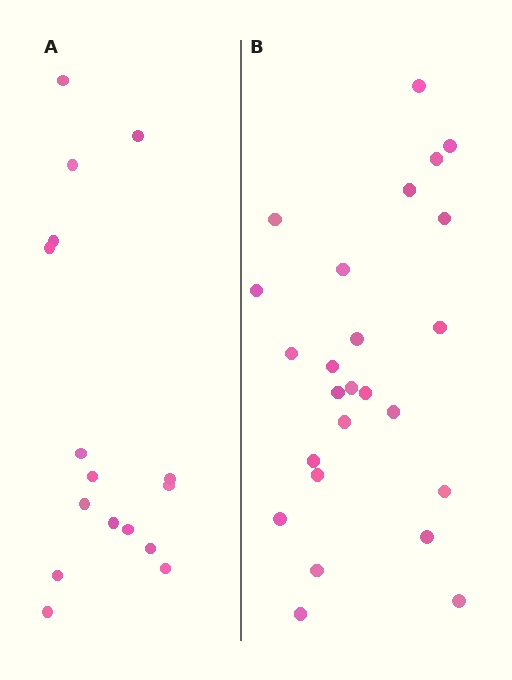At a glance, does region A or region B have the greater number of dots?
Region B (the right region) has more dots.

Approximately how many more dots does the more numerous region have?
Region B has roughly 8 or so more dots than region A.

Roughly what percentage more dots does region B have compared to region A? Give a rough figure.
About 55% more.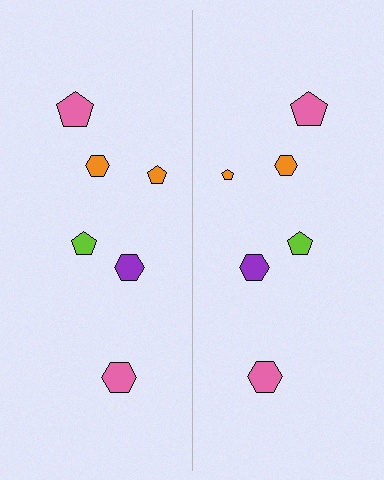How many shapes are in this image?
There are 12 shapes in this image.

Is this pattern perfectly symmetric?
No, the pattern is not perfectly symmetric. The orange pentagon on the right side has a different size than its mirror counterpart.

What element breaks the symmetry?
The orange pentagon on the right side has a different size than its mirror counterpart.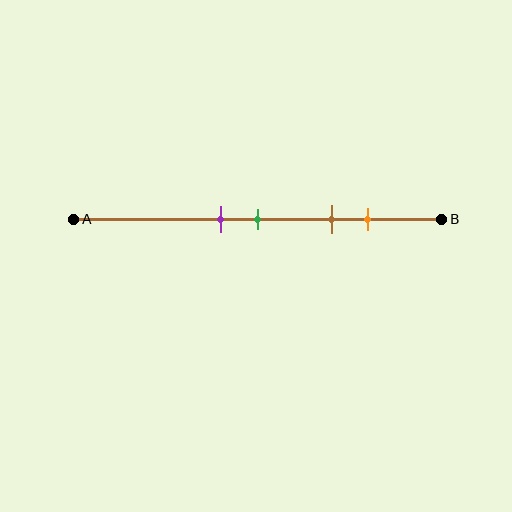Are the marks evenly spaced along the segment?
No, the marks are not evenly spaced.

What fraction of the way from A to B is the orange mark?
The orange mark is approximately 80% (0.8) of the way from A to B.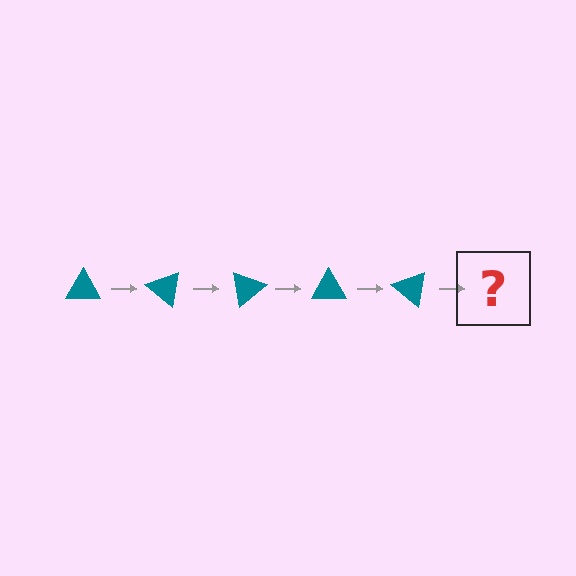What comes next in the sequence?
The next element should be a teal triangle rotated 200 degrees.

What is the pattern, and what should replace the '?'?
The pattern is that the triangle rotates 40 degrees each step. The '?' should be a teal triangle rotated 200 degrees.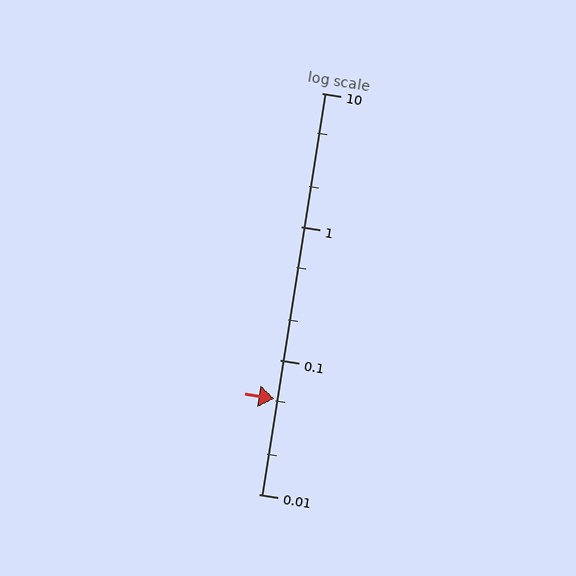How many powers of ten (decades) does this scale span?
The scale spans 3 decades, from 0.01 to 10.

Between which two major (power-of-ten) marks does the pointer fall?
The pointer is between 0.01 and 0.1.